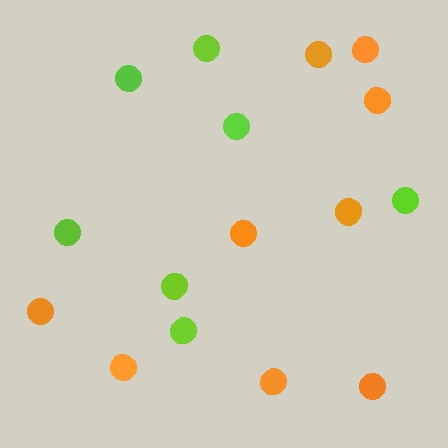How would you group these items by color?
There are 2 groups: one group of orange circles (9) and one group of lime circles (7).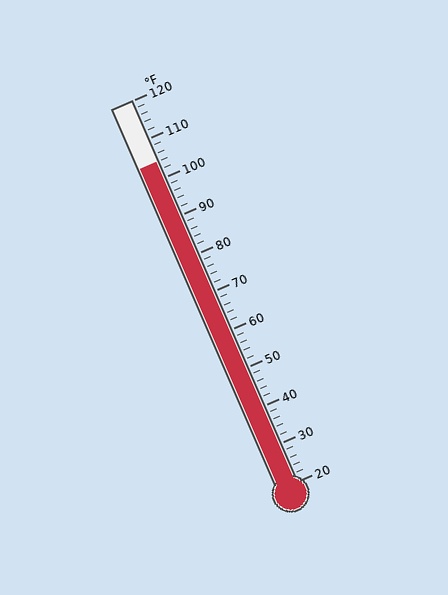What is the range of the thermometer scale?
The thermometer scale ranges from 20°F to 120°F.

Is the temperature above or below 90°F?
The temperature is above 90°F.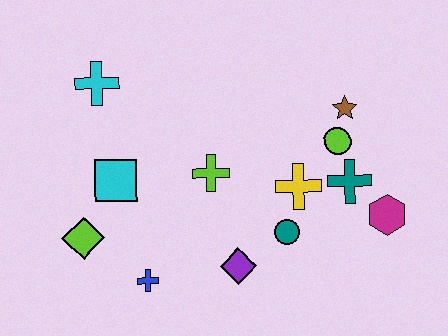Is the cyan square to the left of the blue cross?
Yes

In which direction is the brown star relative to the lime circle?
The brown star is above the lime circle.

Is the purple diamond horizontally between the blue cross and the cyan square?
No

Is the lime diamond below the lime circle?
Yes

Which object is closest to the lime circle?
The brown star is closest to the lime circle.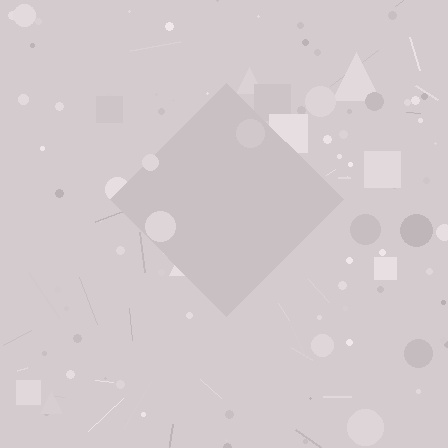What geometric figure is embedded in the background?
A diamond is embedded in the background.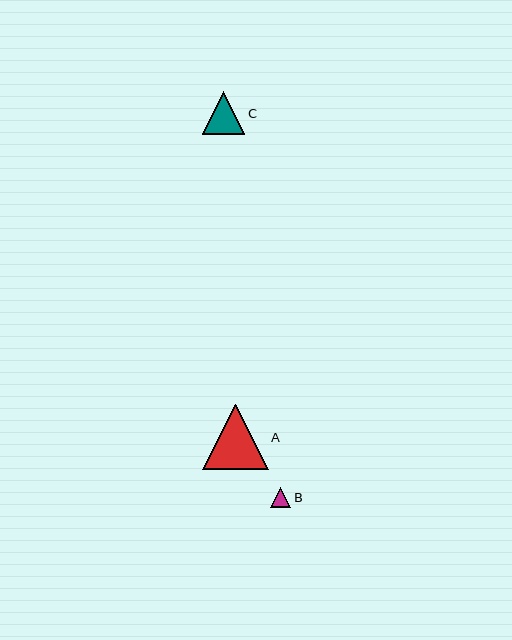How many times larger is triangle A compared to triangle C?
Triangle A is approximately 1.6 times the size of triangle C.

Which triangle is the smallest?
Triangle B is the smallest with a size of approximately 20 pixels.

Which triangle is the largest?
Triangle A is the largest with a size of approximately 66 pixels.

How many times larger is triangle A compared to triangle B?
Triangle A is approximately 3.3 times the size of triangle B.